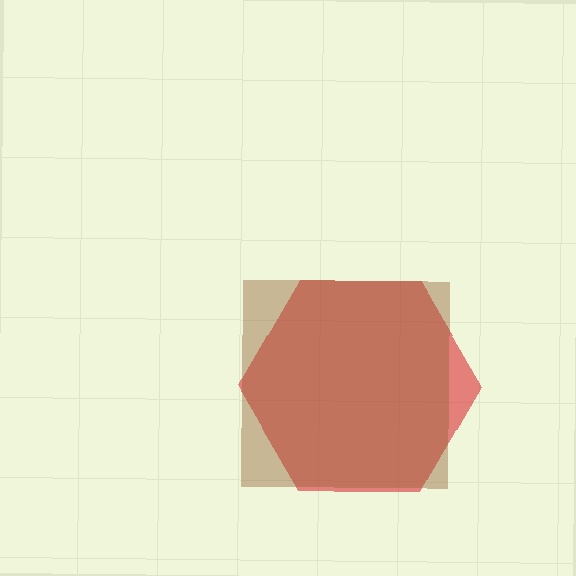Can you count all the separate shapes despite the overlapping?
Yes, there are 2 separate shapes.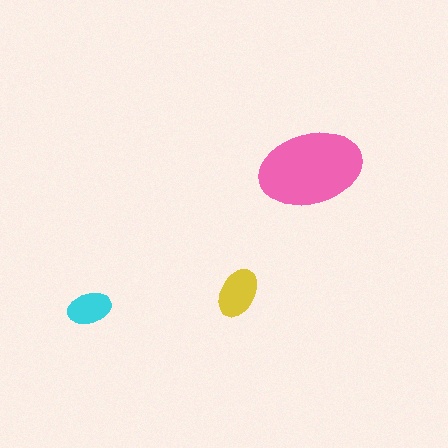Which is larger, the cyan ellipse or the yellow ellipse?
The yellow one.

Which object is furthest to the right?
The pink ellipse is rightmost.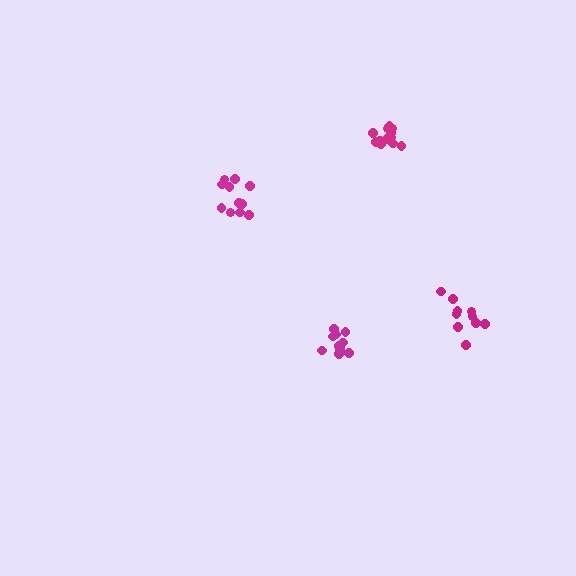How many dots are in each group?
Group 1: 10 dots, Group 2: 12 dots, Group 3: 10 dots, Group 4: 11 dots (43 total).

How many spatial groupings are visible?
There are 4 spatial groupings.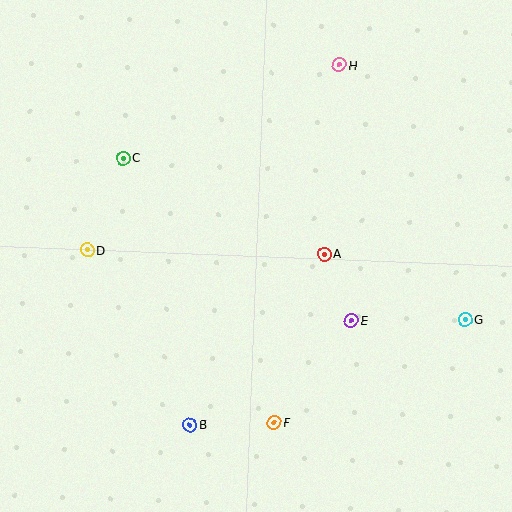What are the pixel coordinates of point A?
Point A is at (325, 254).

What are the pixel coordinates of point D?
Point D is at (88, 250).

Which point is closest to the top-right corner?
Point H is closest to the top-right corner.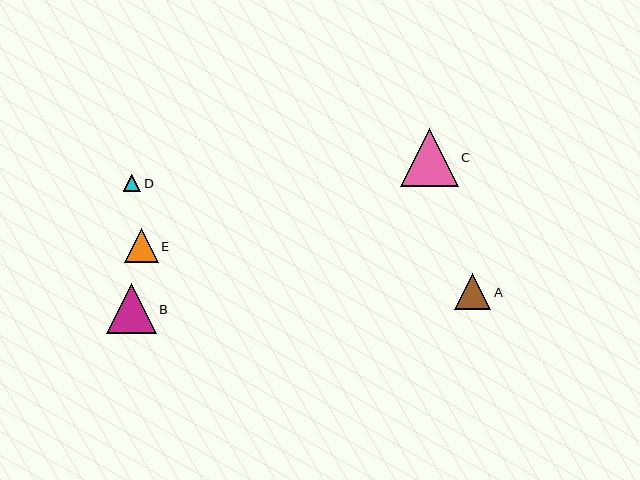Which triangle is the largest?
Triangle C is the largest with a size of approximately 58 pixels.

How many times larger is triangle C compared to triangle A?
Triangle C is approximately 1.6 times the size of triangle A.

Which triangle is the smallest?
Triangle D is the smallest with a size of approximately 17 pixels.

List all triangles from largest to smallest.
From largest to smallest: C, B, A, E, D.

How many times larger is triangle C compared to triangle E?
Triangle C is approximately 1.7 times the size of triangle E.